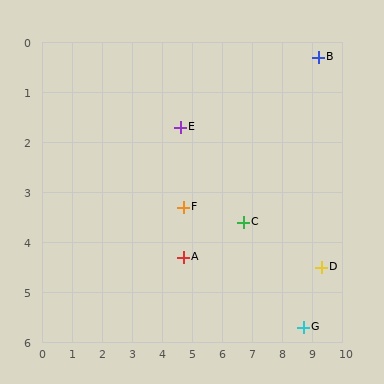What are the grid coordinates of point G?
Point G is at approximately (8.7, 5.7).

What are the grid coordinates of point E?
Point E is at approximately (4.6, 1.7).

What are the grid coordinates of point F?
Point F is at approximately (4.7, 3.3).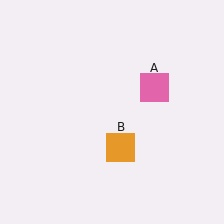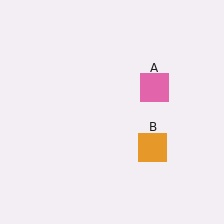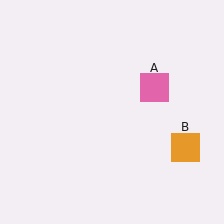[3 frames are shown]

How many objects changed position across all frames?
1 object changed position: orange square (object B).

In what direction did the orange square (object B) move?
The orange square (object B) moved right.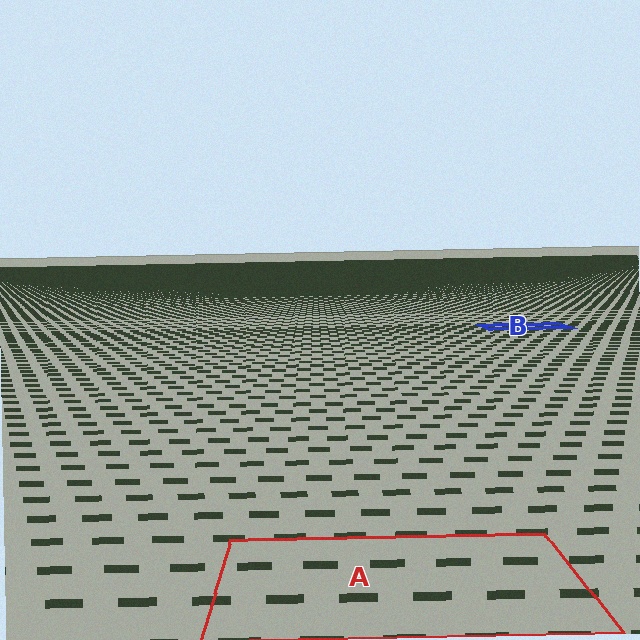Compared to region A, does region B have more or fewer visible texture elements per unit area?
Region B has more texture elements per unit area — they are packed more densely because it is farther away.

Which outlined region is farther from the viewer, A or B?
Region B is farther from the viewer — the texture elements inside it appear smaller and more densely packed.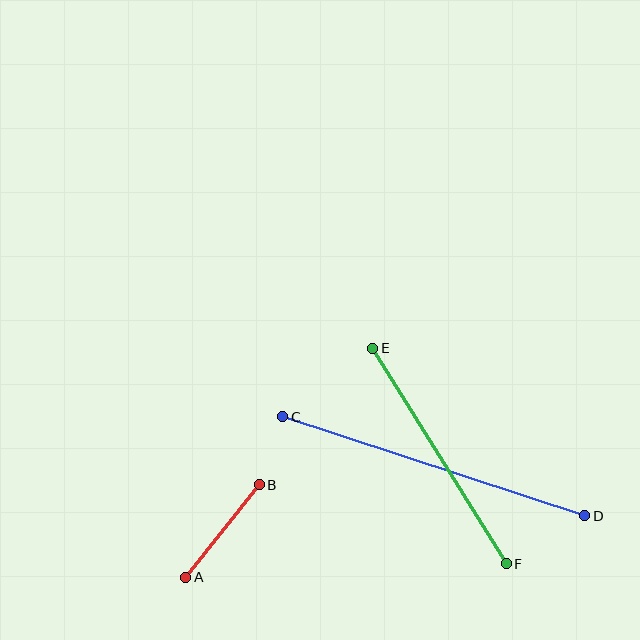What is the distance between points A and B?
The distance is approximately 118 pixels.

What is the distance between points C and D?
The distance is approximately 318 pixels.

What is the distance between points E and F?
The distance is approximately 254 pixels.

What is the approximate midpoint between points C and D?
The midpoint is at approximately (434, 466) pixels.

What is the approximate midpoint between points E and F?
The midpoint is at approximately (440, 456) pixels.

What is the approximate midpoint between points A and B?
The midpoint is at approximately (222, 531) pixels.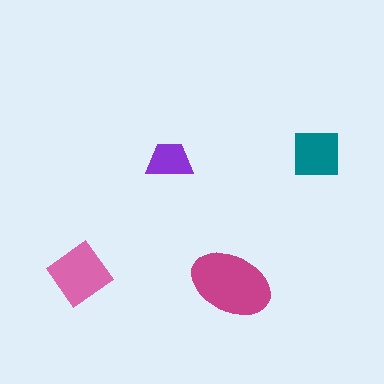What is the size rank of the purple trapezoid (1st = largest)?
4th.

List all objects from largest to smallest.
The magenta ellipse, the pink diamond, the teal square, the purple trapezoid.